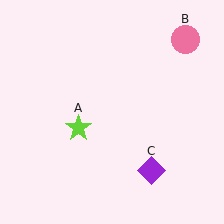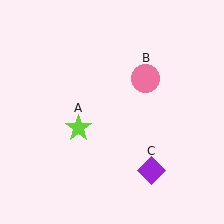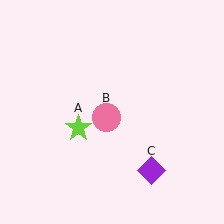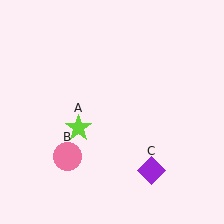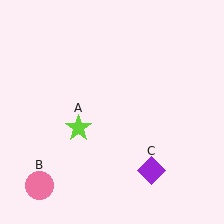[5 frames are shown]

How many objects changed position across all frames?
1 object changed position: pink circle (object B).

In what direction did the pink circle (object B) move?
The pink circle (object B) moved down and to the left.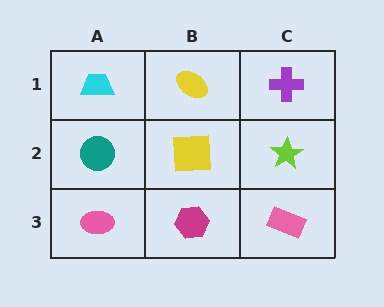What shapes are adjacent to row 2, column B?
A yellow ellipse (row 1, column B), a magenta hexagon (row 3, column B), a teal circle (row 2, column A), a lime star (row 2, column C).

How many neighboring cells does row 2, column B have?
4.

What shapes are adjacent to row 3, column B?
A yellow square (row 2, column B), a pink ellipse (row 3, column A), a pink rectangle (row 3, column C).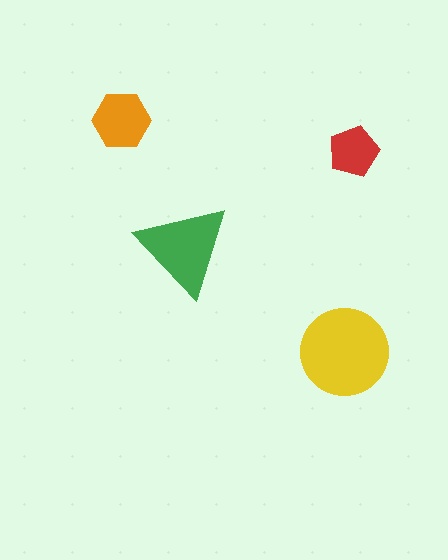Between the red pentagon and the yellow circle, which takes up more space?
The yellow circle.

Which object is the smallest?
The red pentagon.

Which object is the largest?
The yellow circle.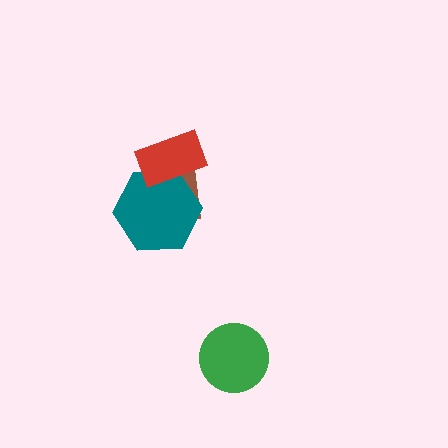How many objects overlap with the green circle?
0 objects overlap with the green circle.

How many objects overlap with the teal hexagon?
2 objects overlap with the teal hexagon.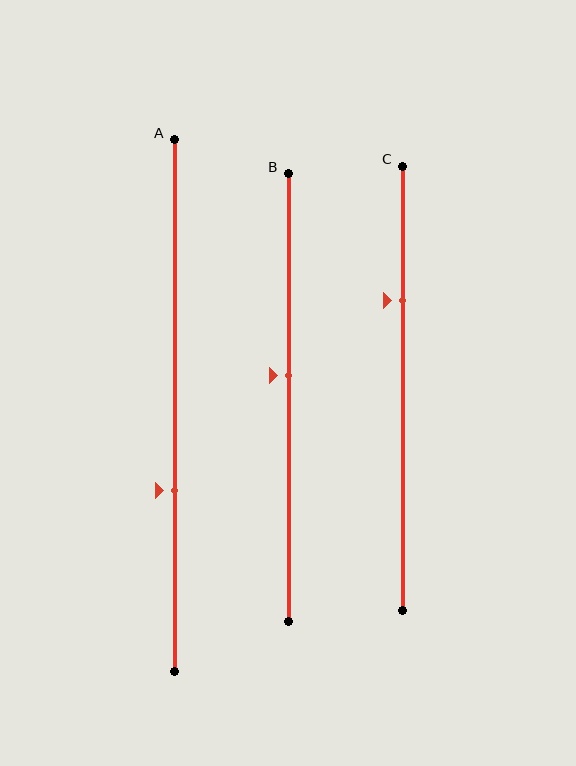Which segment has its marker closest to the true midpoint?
Segment B has its marker closest to the true midpoint.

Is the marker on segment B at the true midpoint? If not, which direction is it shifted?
No, the marker on segment B is shifted upward by about 5% of the segment length.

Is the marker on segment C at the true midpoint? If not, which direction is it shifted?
No, the marker on segment C is shifted upward by about 20% of the segment length.